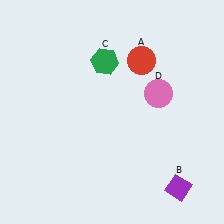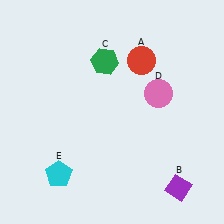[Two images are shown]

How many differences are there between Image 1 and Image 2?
There is 1 difference between the two images.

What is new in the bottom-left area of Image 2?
A cyan pentagon (E) was added in the bottom-left area of Image 2.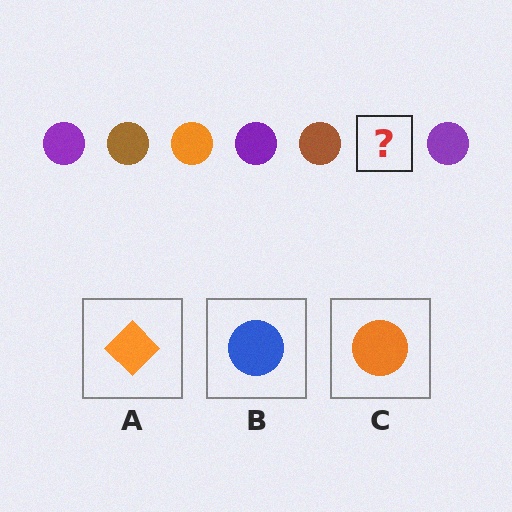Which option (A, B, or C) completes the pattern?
C.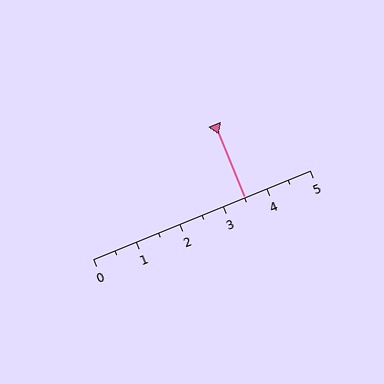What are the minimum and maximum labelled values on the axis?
The axis runs from 0 to 5.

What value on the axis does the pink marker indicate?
The marker indicates approximately 3.5.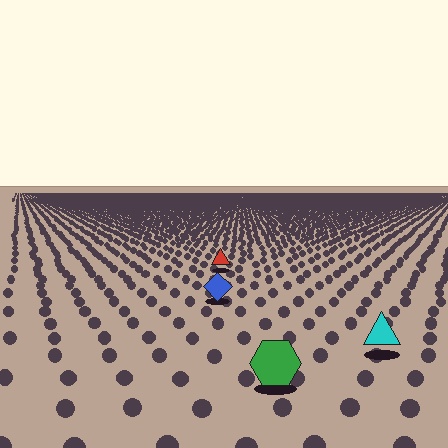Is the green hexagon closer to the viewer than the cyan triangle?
Yes. The green hexagon is closer — you can tell from the texture gradient: the ground texture is coarser near it.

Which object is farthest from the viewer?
The red triangle is farthest from the viewer. It appears smaller and the ground texture around it is denser.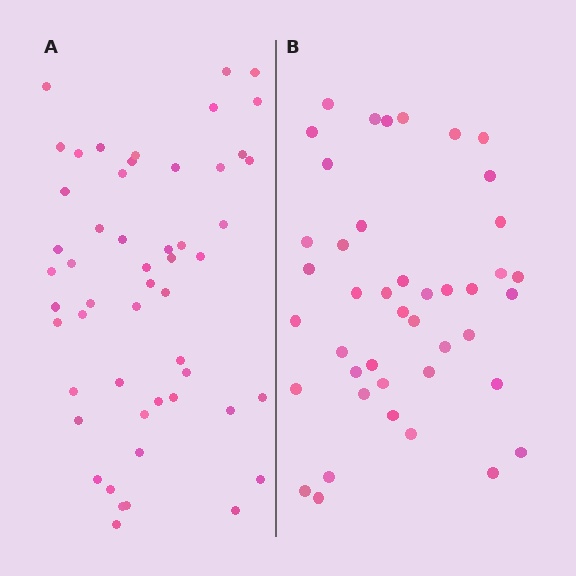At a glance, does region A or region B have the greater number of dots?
Region A (the left region) has more dots.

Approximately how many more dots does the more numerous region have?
Region A has roughly 8 or so more dots than region B.